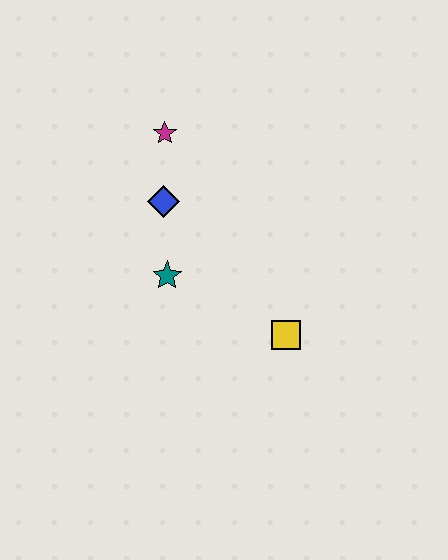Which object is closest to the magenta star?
The blue diamond is closest to the magenta star.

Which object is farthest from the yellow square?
The magenta star is farthest from the yellow square.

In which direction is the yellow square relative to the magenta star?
The yellow square is below the magenta star.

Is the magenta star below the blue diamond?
No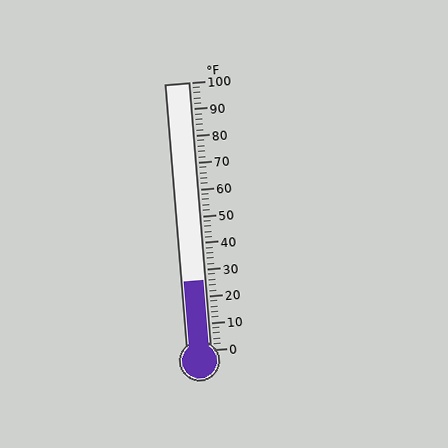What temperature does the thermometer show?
The thermometer shows approximately 26°F.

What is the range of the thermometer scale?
The thermometer scale ranges from 0°F to 100°F.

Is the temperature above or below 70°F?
The temperature is below 70°F.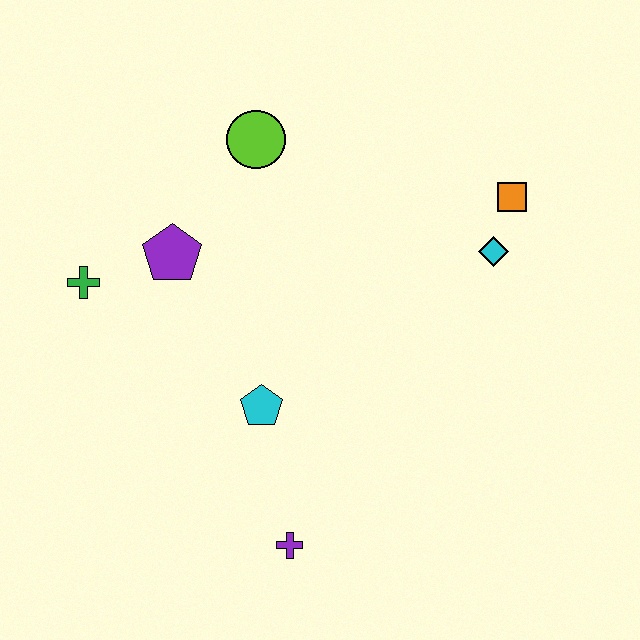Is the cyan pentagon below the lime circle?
Yes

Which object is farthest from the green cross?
The orange square is farthest from the green cross.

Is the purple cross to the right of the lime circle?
Yes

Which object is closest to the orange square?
The cyan diamond is closest to the orange square.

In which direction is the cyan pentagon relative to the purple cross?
The cyan pentagon is above the purple cross.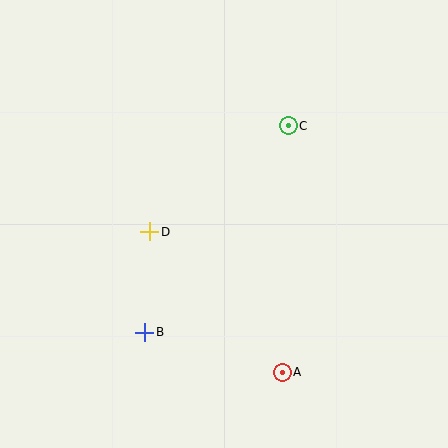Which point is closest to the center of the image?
Point D at (150, 232) is closest to the center.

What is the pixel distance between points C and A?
The distance between C and A is 246 pixels.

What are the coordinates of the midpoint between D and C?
The midpoint between D and C is at (219, 179).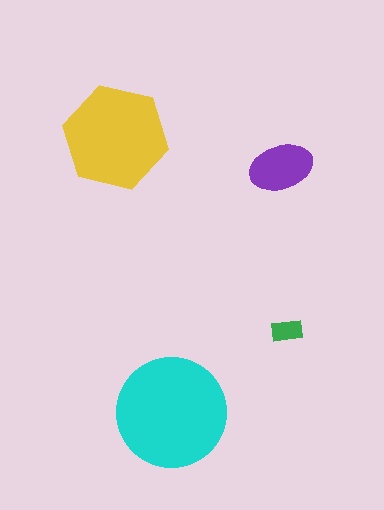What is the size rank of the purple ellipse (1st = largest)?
3rd.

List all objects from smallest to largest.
The green rectangle, the purple ellipse, the yellow hexagon, the cyan circle.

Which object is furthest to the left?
The yellow hexagon is leftmost.